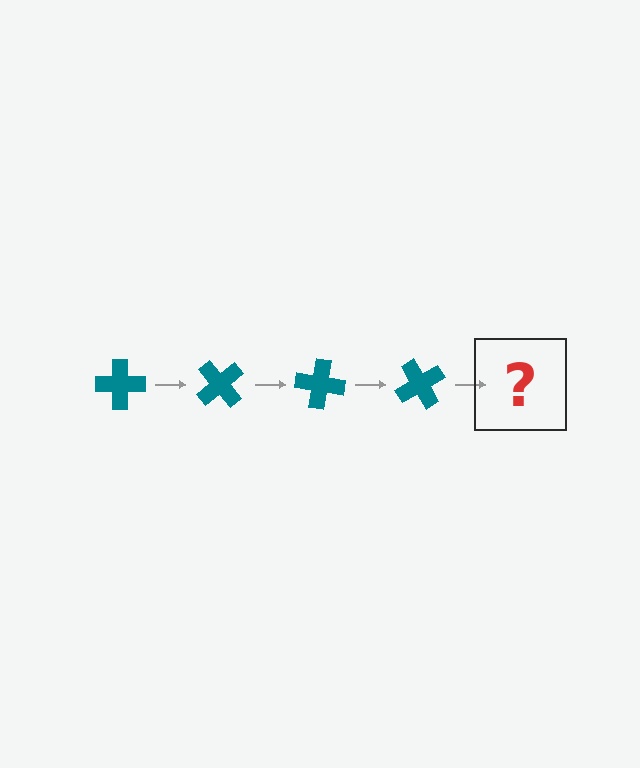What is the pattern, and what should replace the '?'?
The pattern is that the cross rotates 50 degrees each step. The '?' should be a teal cross rotated 200 degrees.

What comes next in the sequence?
The next element should be a teal cross rotated 200 degrees.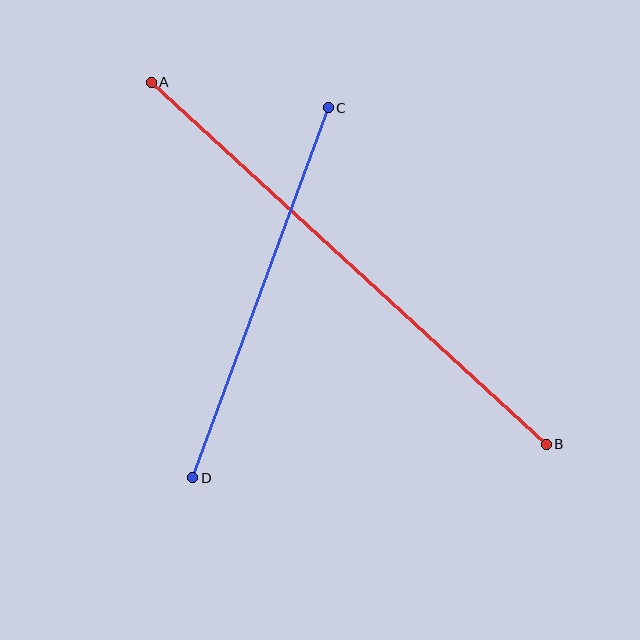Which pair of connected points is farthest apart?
Points A and B are farthest apart.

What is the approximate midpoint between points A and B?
The midpoint is at approximately (349, 263) pixels.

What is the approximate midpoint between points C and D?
The midpoint is at approximately (261, 293) pixels.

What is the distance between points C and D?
The distance is approximately 394 pixels.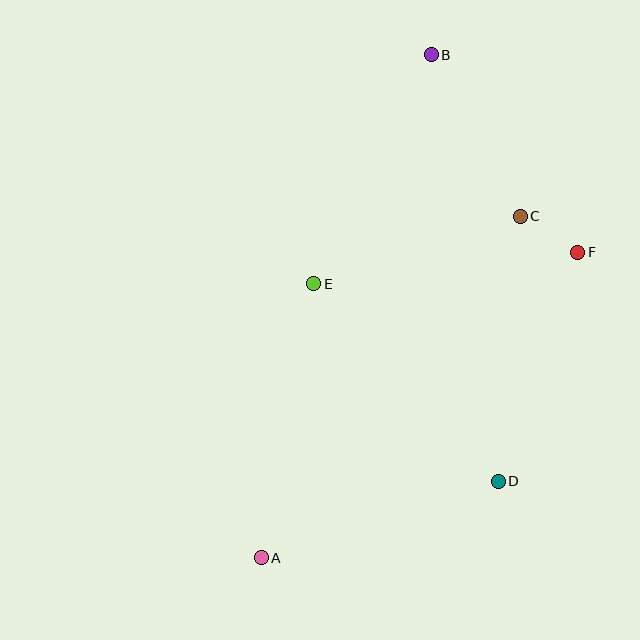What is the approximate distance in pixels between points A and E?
The distance between A and E is approximately 279 pixels.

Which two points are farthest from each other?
Points A and B are farthest from each other.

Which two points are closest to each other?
Points C and F are closest to each other.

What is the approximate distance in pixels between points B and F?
The distance between B and F is approximately 246 pixels.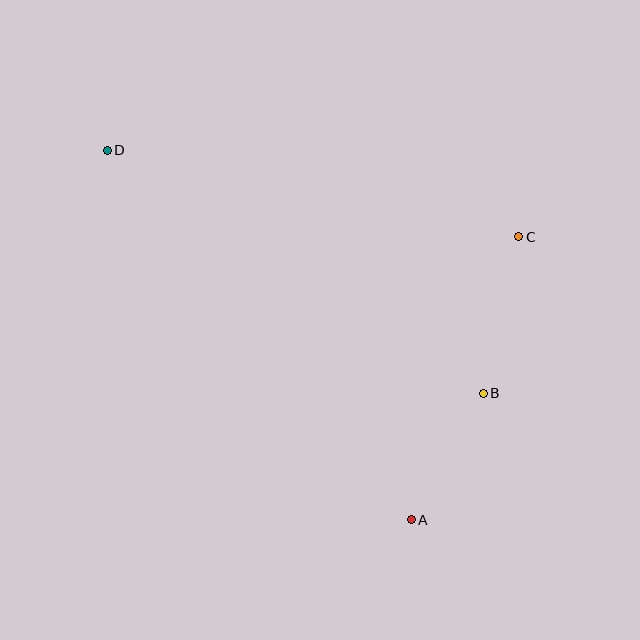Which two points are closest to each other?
Points A and B are closest to each other.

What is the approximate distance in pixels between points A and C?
The distance between A and C is approximately 303 pixels.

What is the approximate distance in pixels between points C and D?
The distance between C and D is approximately 420 pixels.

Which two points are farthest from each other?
Points A and D are farthest from each other.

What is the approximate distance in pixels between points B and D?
The distance between B and D is approximately 448 pixels.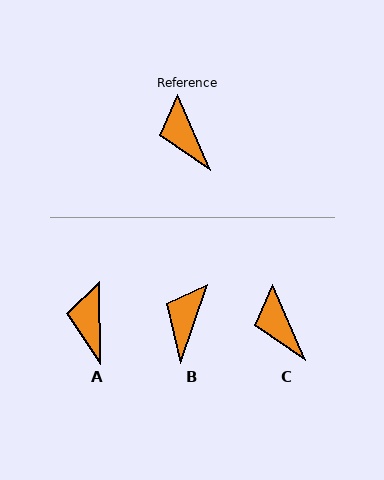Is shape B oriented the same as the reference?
No, it is off by about 43 degrees.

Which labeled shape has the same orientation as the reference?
C.